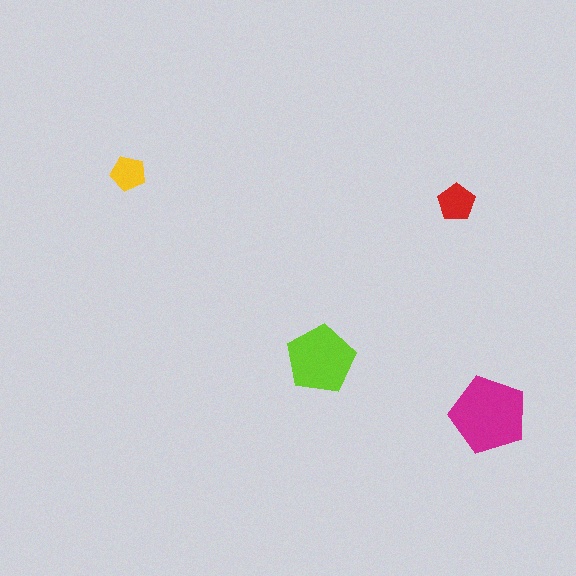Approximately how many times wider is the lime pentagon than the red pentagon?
About 2 times wider.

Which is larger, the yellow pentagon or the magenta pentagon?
The magenta one.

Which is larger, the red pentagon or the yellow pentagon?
The red one.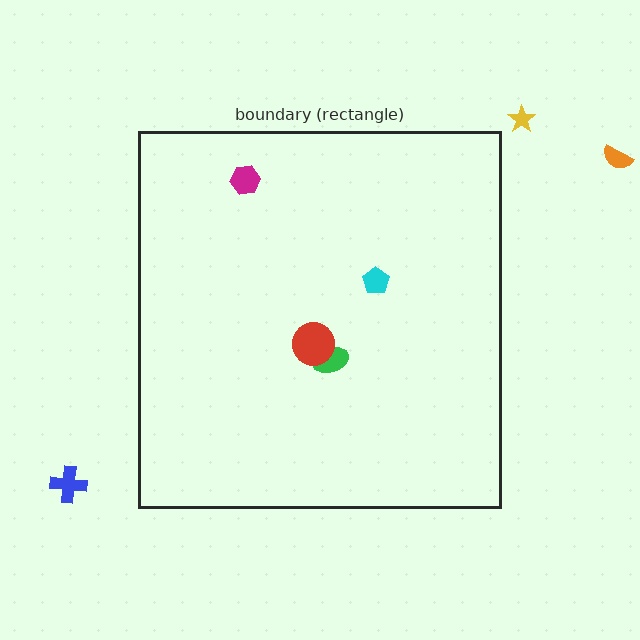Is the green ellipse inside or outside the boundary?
Inside.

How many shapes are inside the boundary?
4 inside, 3 outside.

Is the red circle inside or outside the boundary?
Inside.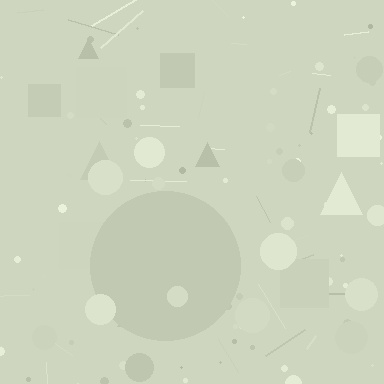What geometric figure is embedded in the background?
A circle is embedded in the background.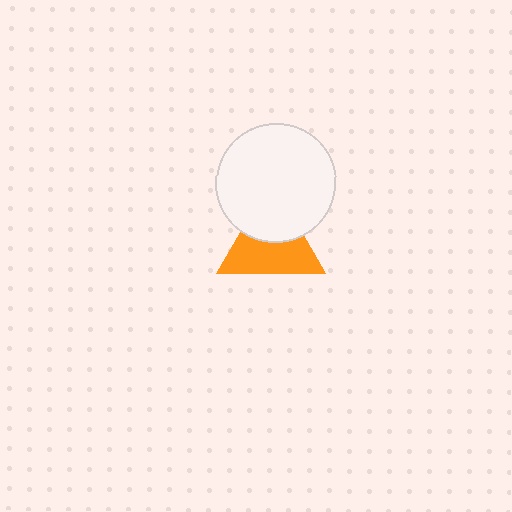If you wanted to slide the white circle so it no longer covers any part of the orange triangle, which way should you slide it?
Slide it up — that is the most direct way to separate the two shapes.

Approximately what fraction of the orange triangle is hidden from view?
Roughly 41% of the orange triangle is hidden behind the white circle.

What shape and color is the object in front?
The object in front is a white circle.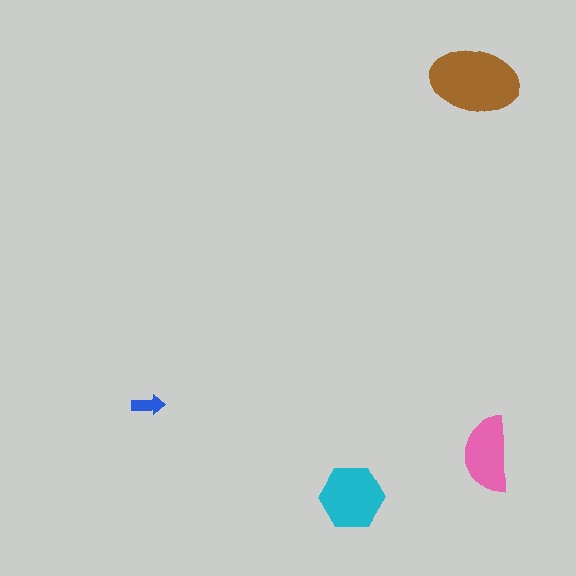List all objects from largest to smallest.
The brown ellipse, the cyan hexagon, the pink semicircle, the blue arrow.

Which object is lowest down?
The cyan hexagon is bottommost.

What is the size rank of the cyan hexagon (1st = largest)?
2nd.